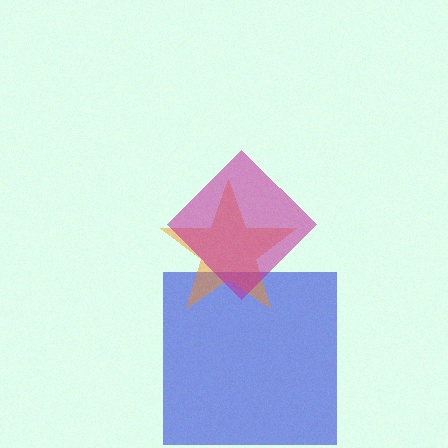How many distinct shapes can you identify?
There are 3 distinct shapes: a blue square, an orange star, a magenta diamond.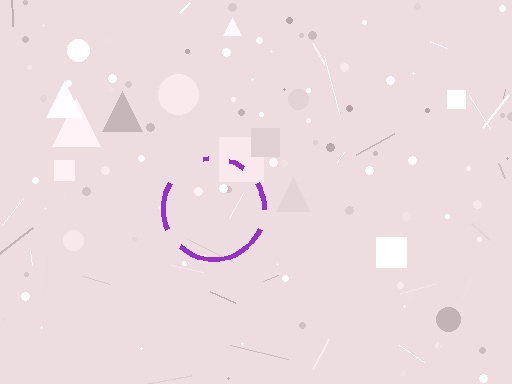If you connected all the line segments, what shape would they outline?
They would outline a circle.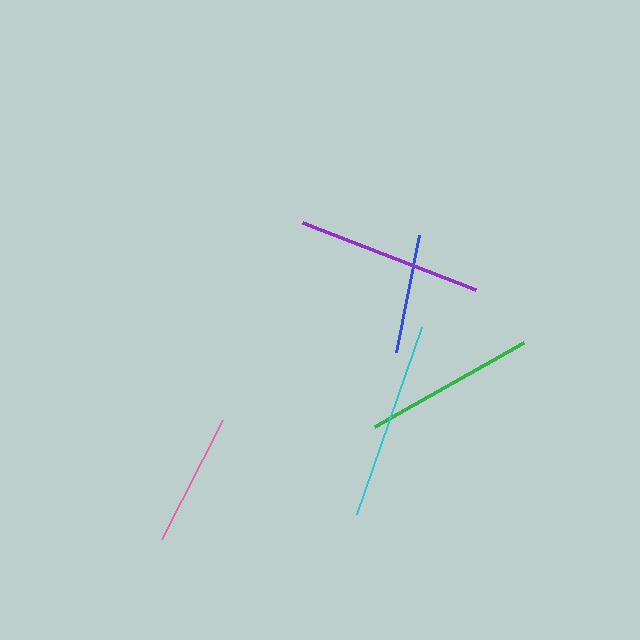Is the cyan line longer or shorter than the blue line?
The cyan line is longer than the blue line.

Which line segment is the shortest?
The blue line is the shortest at approximately 118 pixels.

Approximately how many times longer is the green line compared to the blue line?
The green line is approximately 1.4 times the length of the blue line.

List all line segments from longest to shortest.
From longest to shortest: cyan, purple, green, pink, blue.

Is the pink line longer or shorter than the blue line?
The pink line is longer than the blue line.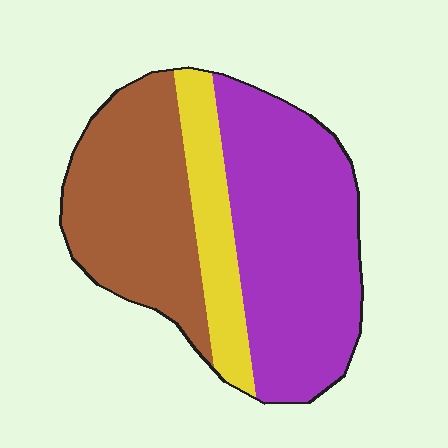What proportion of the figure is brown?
Brown takes up about three eighths (3/8) of the figure.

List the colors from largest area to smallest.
From largest to smallest: purple, brown, yellow.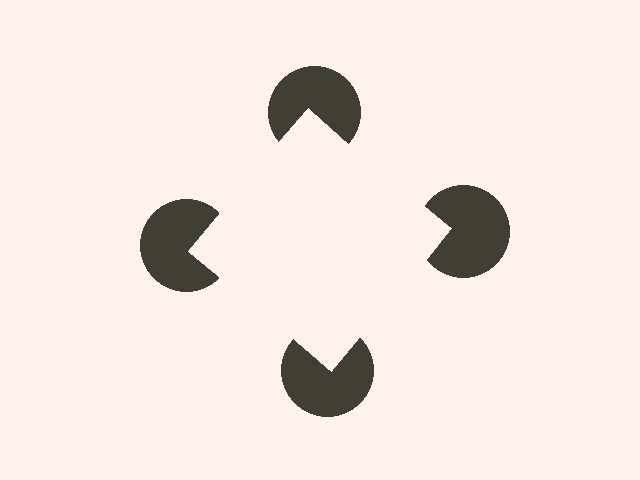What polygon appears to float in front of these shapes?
An illusory square — its edges are inferred from the aligned wedge cuts in the pac-man discs, not physically drawn.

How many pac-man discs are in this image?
There are 4 — one at each vertex of the illusory square.